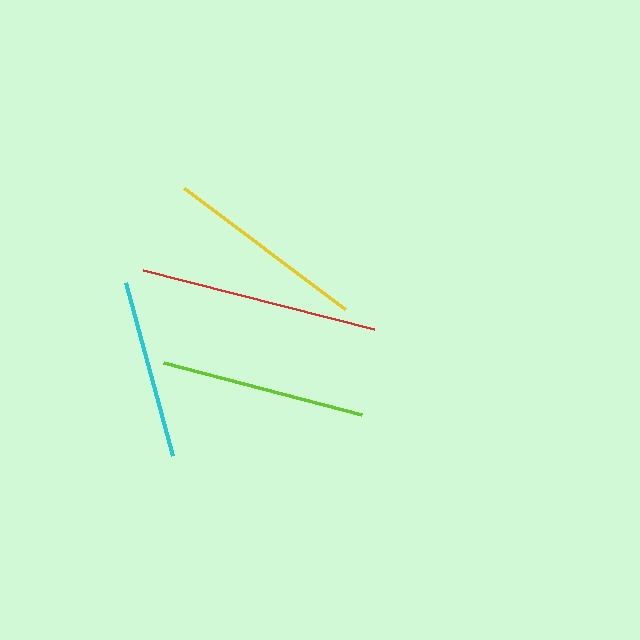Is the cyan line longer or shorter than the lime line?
The lime line is longer than the cyan line.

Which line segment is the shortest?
The cyan line is the shortest at approximately 179 pixels.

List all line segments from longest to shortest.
From longest to shortest: red, lime, yellow, cyan.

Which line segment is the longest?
The red line is the longest at approximately 238 pixels.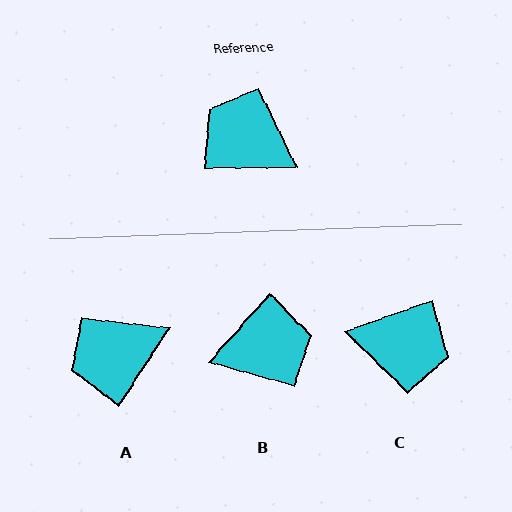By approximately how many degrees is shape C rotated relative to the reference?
Approximately 161 degrees clockwise.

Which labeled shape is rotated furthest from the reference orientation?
C, about 161 degrees away.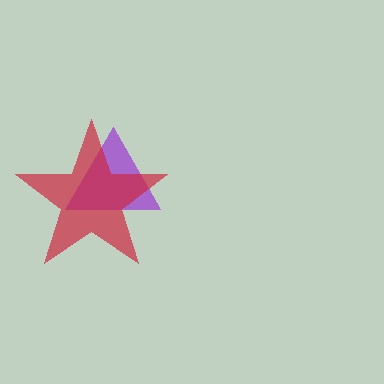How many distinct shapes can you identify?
There are 2 distinct shapes: a purple triangle, a red star.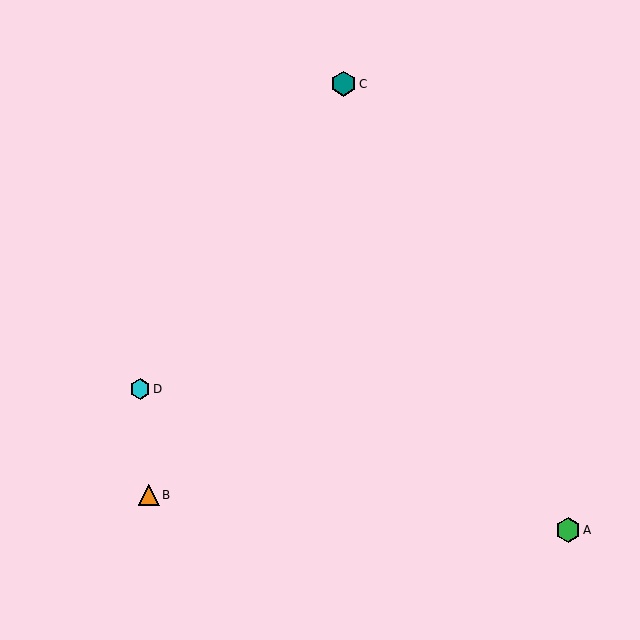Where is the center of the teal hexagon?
The center of the teal hexagon is at (344, 84).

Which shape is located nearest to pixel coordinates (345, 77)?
The teal hexagon (labeled C) at (344, 84) is nearest to that location.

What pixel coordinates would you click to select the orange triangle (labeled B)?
Click at (149, 495) to select the orange triangle B.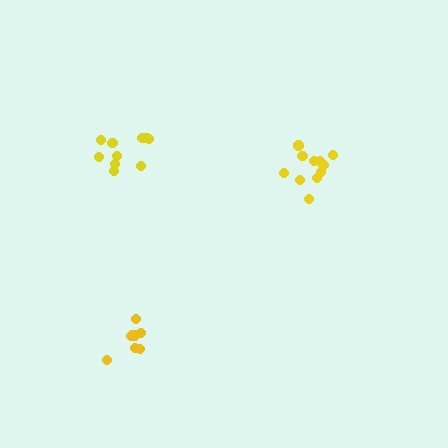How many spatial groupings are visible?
There are 3 spatial groupings.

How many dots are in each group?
Group 1: 10 dots, Group 2: 11 dots, Group 3: 8 dots (29 total).